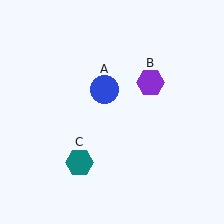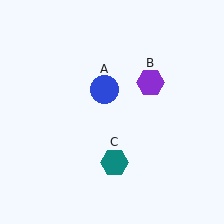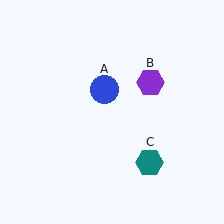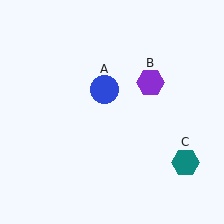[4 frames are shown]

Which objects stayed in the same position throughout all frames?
Blue circle (object A) and purple hexagon (object B) remained stationary.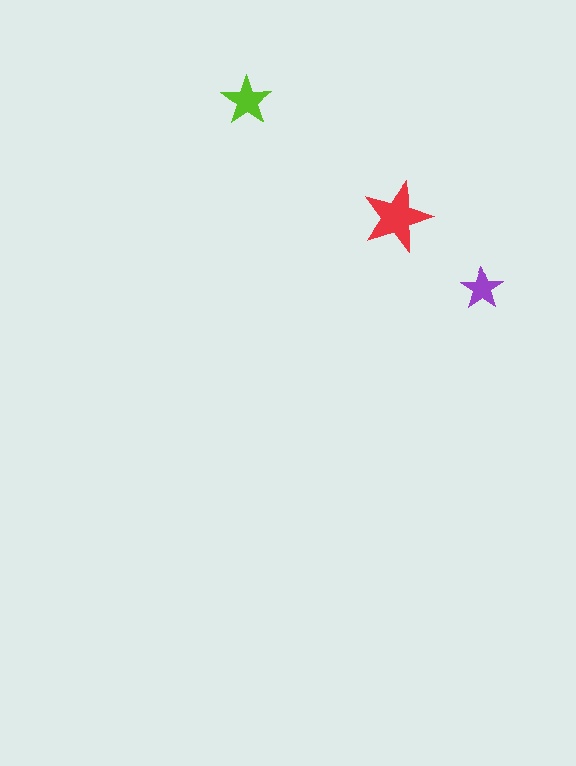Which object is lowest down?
The purple star is bottommost.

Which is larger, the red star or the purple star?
The red one.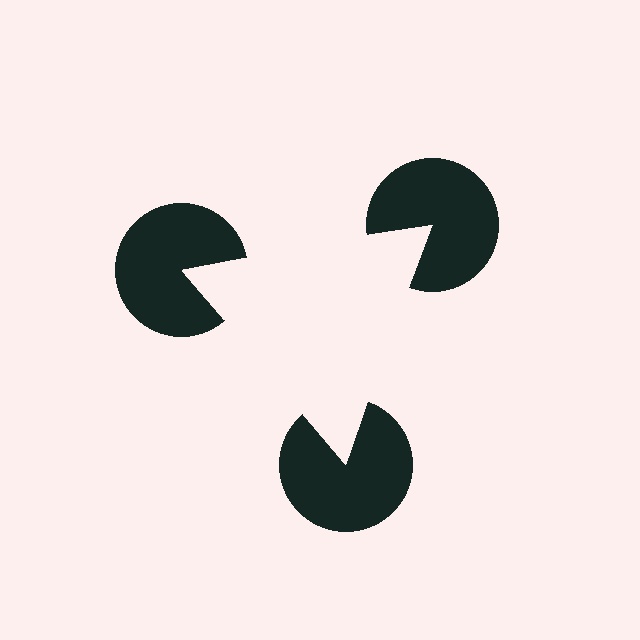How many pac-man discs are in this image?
There are 3 — one at each vertex of the illusory triangle.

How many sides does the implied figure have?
3 sides.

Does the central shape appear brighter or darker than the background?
It typically appears slightly brighter than the background, even though no actual brightness change is drawn.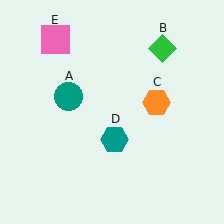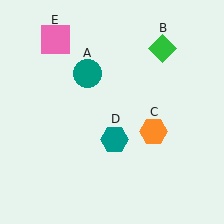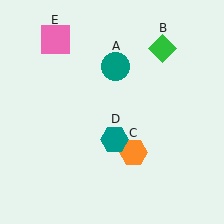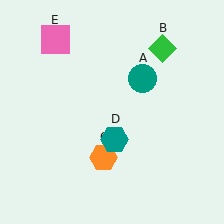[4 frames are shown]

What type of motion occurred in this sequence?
The teal circle (object A), orange hexagon (object C) rotated clockwise around the center of the scene.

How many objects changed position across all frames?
2 objects changed position: teal circle (object A), orange hexagon (object C).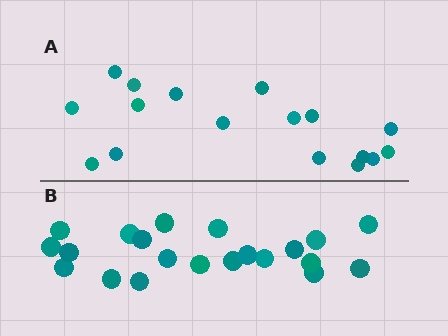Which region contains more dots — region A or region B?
Region B (the bottom region) has more dots.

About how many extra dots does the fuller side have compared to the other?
Region B has about 4 more dots than region A.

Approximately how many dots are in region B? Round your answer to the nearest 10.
About 20 dots. (The exact count is 21, which rounds to 20.)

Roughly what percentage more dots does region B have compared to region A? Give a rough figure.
About 25% more.